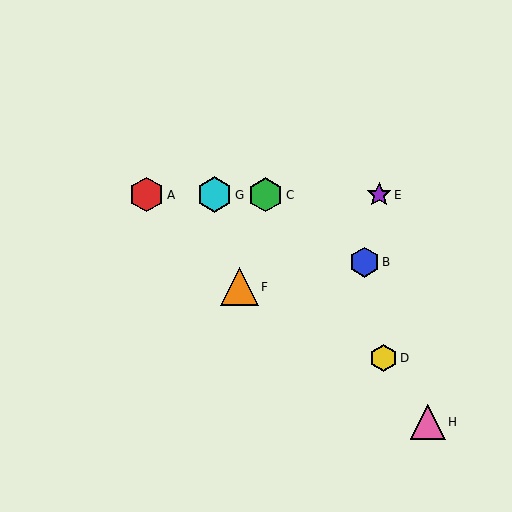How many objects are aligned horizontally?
4 objects (A, C, E, G) are aligned horizontally.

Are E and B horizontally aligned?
No, E is at y≈195 and B is at y≈262.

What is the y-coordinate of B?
Object B is at y≈262.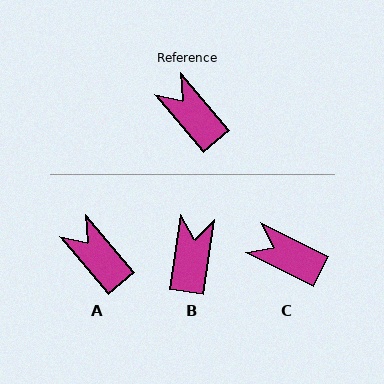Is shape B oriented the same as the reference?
No, it is off by about 49 degrees.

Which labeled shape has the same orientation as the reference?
A.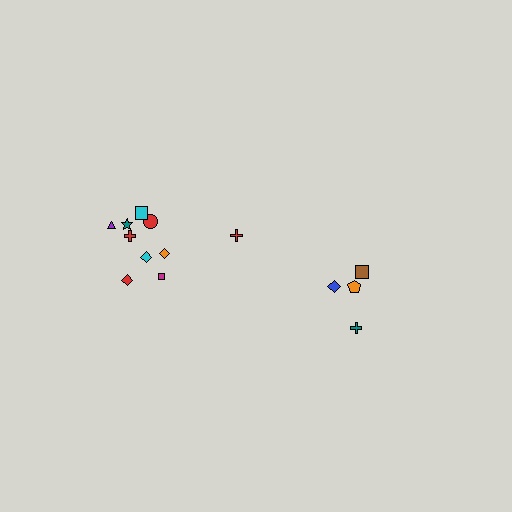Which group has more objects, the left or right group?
The left group.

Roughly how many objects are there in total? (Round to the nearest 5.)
Roughly 15 objects in total.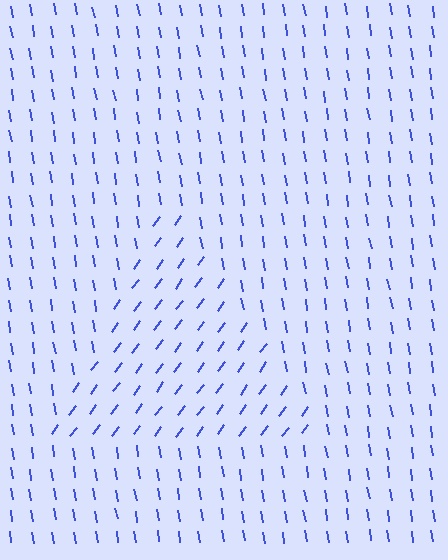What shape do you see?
I see a triangle.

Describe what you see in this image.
The image is filled with small blue line segments. A triangle region in the image has lines oriented differently from the surrounding lines, creating a visible texture boundary.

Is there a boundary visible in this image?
Yes, there is a texture boundary formed by a change in line orientation.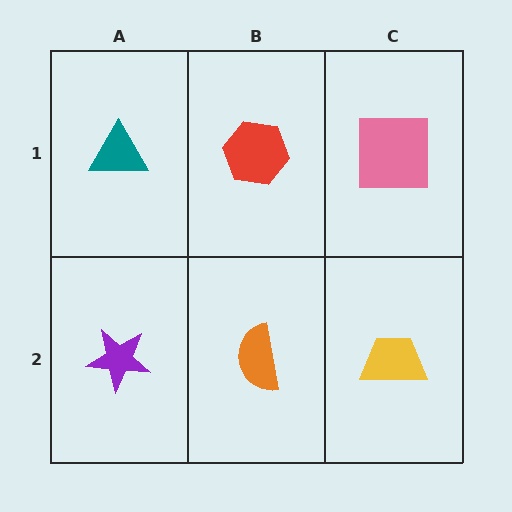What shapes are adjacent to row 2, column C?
A pink square (row 1, column C), an orange semicircle (row 2, column B).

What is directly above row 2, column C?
A pink square.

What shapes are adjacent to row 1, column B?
An orange semicircle (row 2, column B), a teal triangle (row 1, column A), a pink square (row 1, column C).